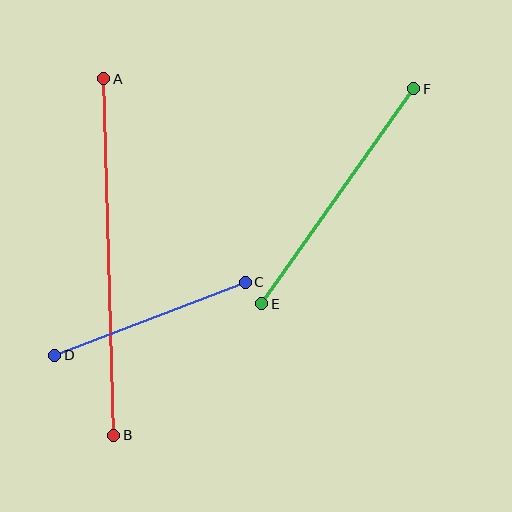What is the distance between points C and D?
The distance is approximately 204 pixels.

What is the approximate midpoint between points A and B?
The midpoint is at approximately (109, 257) pixels.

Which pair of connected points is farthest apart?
Points A and B are farthest apart.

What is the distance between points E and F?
The distance is approximately 263 pixels.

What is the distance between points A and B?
The distance is approximately 357 pixels.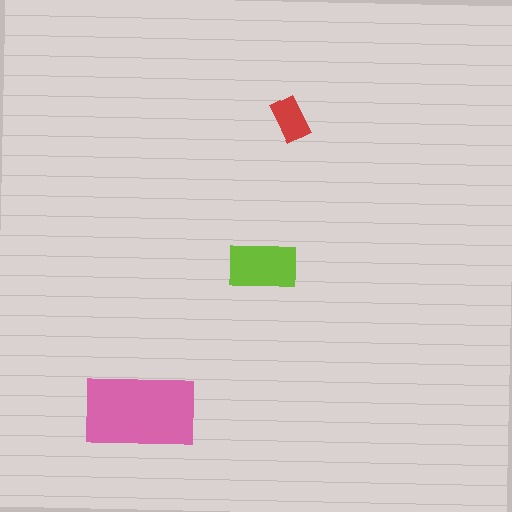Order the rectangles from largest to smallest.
the pink one, the lime one, the red one.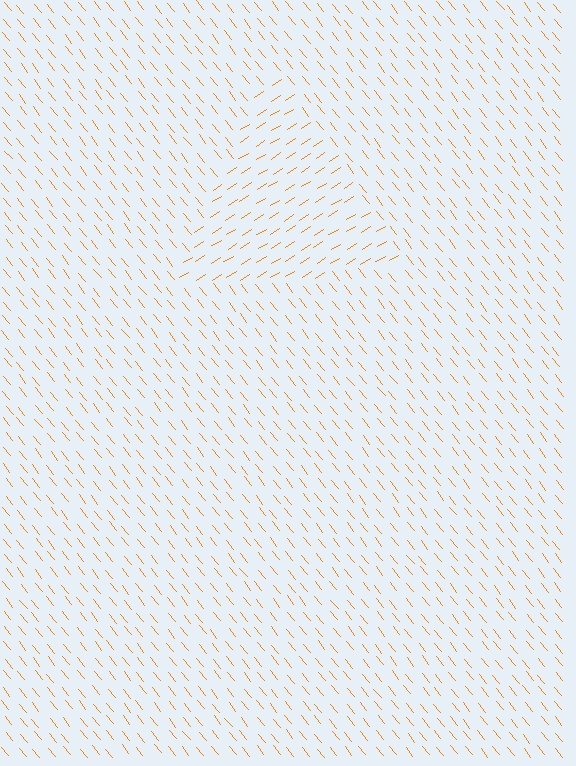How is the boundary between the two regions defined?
The boundary is defined purely by a change in line orientation (approximately 83 degrees difference). All lines are the same color and thickness.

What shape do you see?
I see a triangle.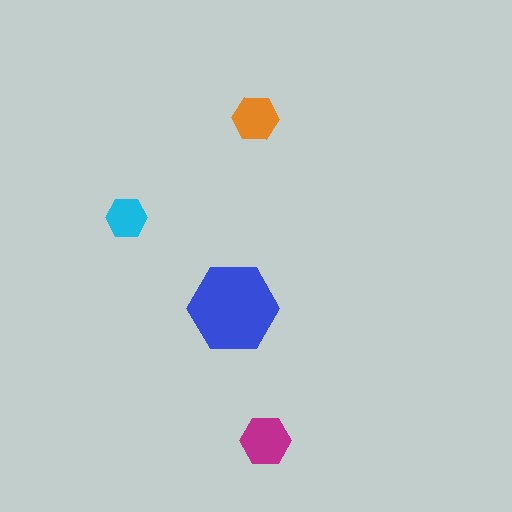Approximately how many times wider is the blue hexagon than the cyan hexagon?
About 2 times wider.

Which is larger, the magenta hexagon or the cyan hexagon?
The magenta one.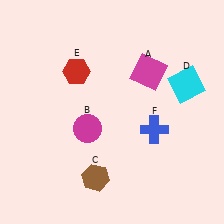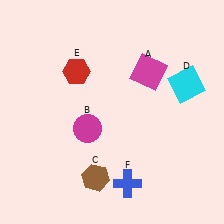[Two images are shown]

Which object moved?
The blue cross (F) moved down.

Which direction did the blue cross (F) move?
The blue cross (F) moved down.